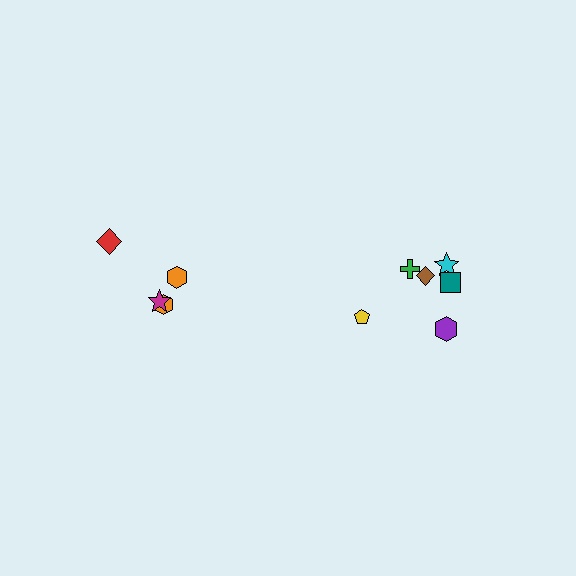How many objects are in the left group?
There are 4 objects.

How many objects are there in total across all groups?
There are 10 objects.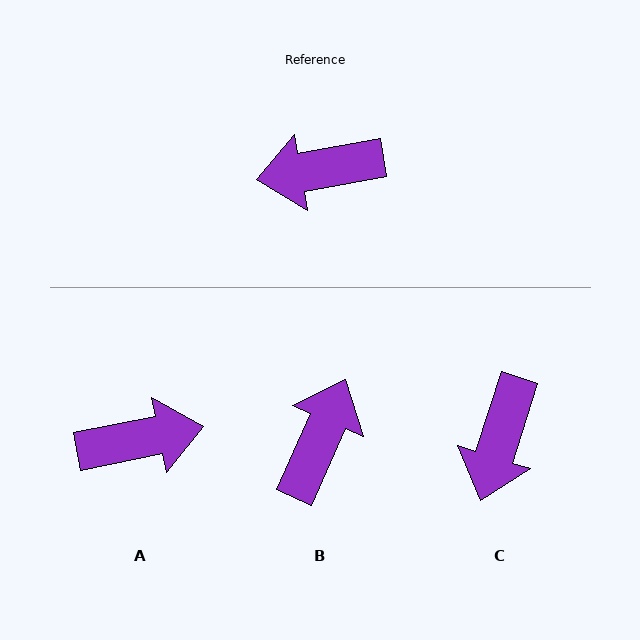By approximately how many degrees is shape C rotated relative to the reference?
Approximately 62 degrees counter-clockwise.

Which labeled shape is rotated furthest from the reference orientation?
A, about 179 degrees away.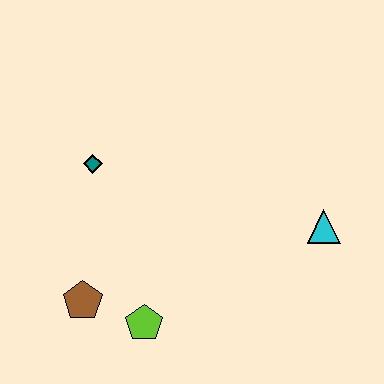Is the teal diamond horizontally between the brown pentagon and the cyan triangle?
Yes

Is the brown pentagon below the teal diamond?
Yes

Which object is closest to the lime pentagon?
The brown pentagon is closest to the lime pentagon.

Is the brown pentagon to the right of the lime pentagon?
No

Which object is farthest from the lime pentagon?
The cyan triangle is farthest from the lime pentagon.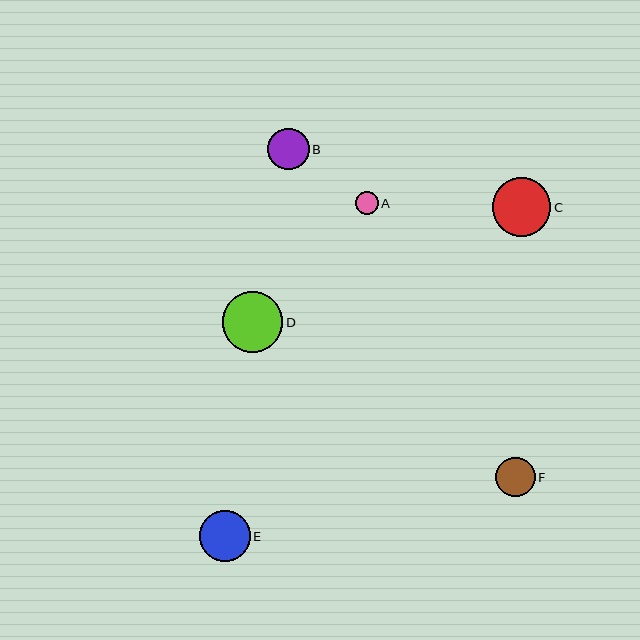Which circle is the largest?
Circle D is the largest with a size of approximately 61 pixels.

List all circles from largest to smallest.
From largest to smallest: D, C, E, B, F, A.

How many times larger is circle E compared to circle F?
Circle E is approximately 1.3 times the size of circle F.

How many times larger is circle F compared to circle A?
Circle F is approximately 1.7 times the size of circle A.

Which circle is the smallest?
Circle A is the smallest with a size of approximately 23 pixels.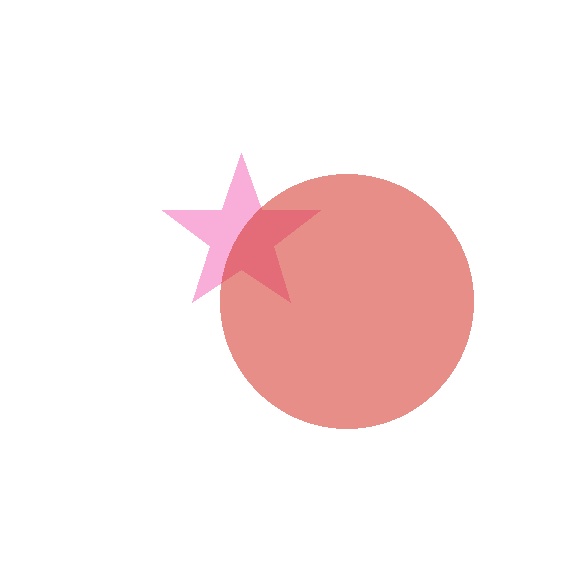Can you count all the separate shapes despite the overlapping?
Yes, there are 2 separate shapes.